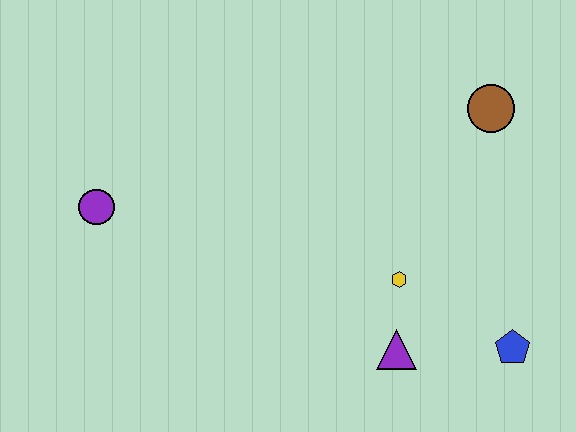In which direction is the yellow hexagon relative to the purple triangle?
The yellow hexagon is above the purple triangle.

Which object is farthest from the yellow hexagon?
The purple circle is farthest from the yellow hexagon.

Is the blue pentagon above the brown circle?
No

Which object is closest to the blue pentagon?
The purple triangle is closest to the blue pentagon.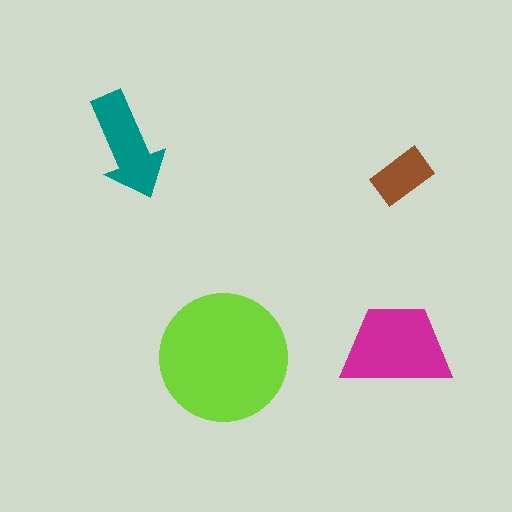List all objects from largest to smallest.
The lime circle, the magenta trapezoid, the teal arrow, the brown rectangle.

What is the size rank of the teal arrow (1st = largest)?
3rd.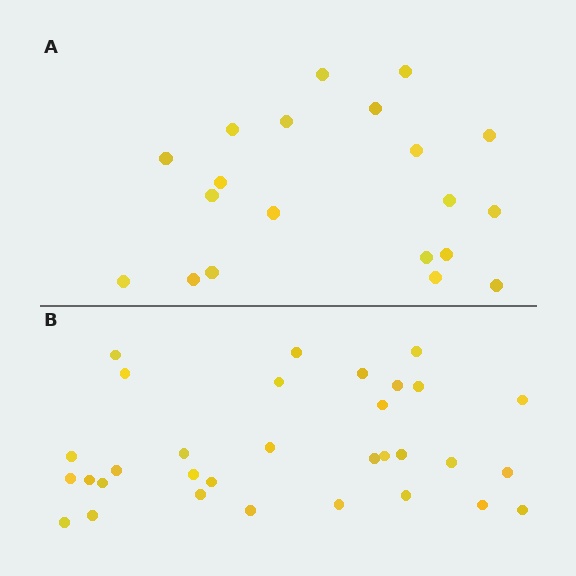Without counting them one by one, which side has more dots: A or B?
Region B (the bottom region) has more dots.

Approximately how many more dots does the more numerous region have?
Region B has roughly 12 or so more dots than region A.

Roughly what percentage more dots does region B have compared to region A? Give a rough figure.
About 60% more.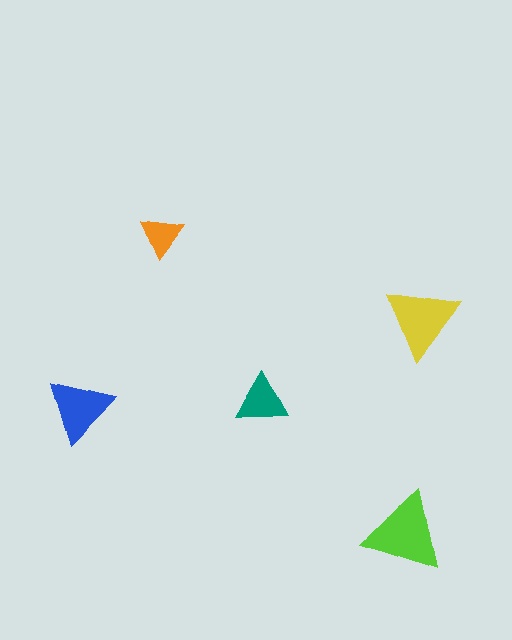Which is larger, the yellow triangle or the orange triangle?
The yellow one.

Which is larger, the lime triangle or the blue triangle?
The lime one.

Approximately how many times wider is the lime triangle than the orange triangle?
About 2 times wider.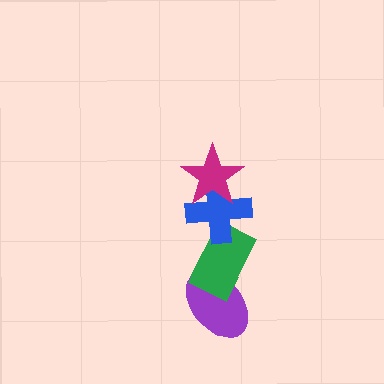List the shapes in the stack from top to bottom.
From top to bottom: the magenta star, the blue cross, the green rectangle, the purple ellipse.